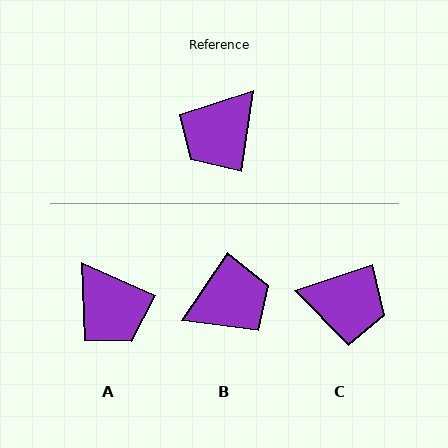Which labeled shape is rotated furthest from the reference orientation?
B, about 154 degrees away.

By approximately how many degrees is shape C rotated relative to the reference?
Approximately 117 degrees counter-clockwise.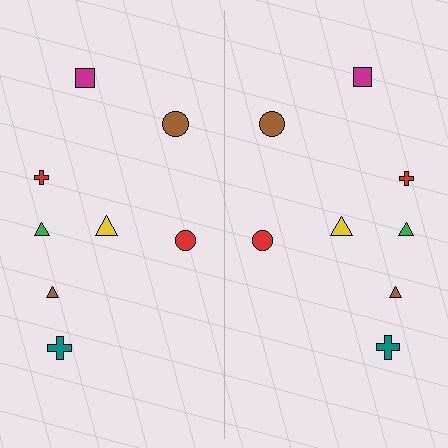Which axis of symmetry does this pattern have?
The pattern has a vertical axis of symmetry running through the center of the image.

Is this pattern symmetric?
Yes, this pattern has bilateral (reflection) symmetry.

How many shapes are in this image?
There are 16 shapes in this image.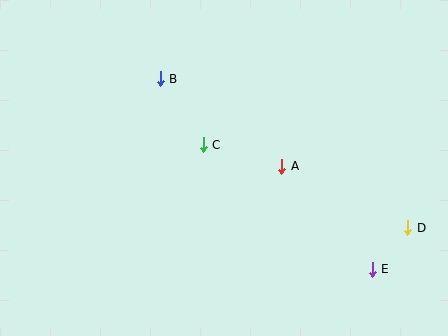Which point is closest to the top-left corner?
Point B is closest to the top-left corner.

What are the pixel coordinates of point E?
Point E is at (372, 269).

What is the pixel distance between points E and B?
The distance between E and B is 285 pixels.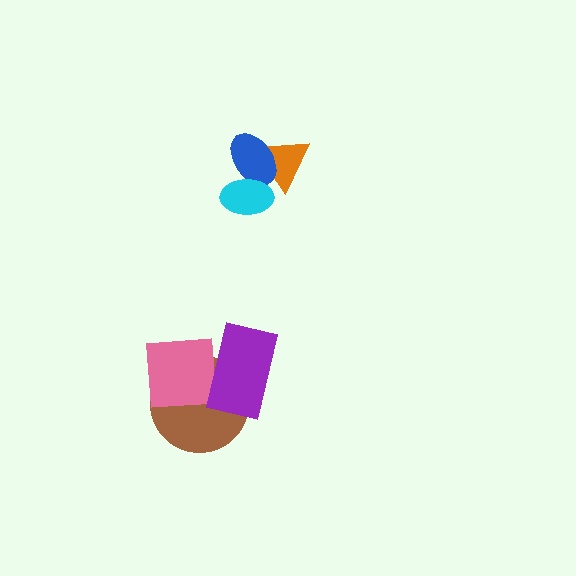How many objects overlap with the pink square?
2 objects overlap with the pink square.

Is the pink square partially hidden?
Yes, it is partially covered by another shape.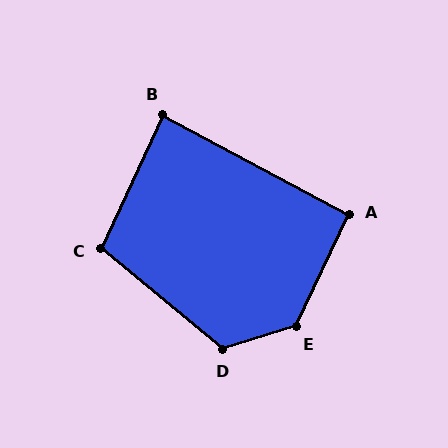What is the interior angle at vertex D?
Approximately 123 degrees (obtuse).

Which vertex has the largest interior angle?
E, at approximately 133 degrees.